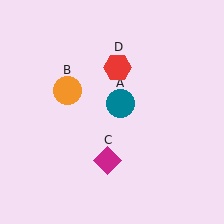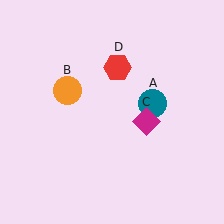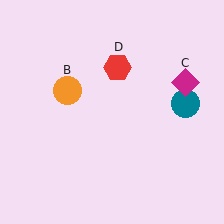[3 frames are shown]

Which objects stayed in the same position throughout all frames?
Orange circle (object B) and red hexagon (object D) remained stationary.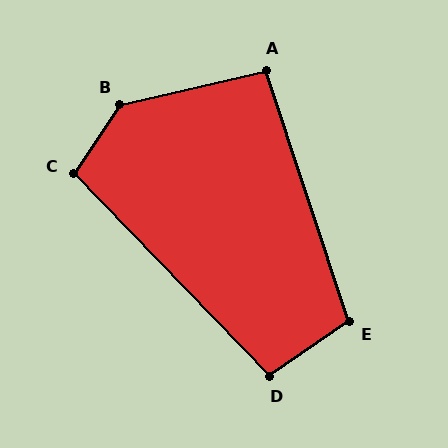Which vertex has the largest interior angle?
B, at approximately 137 degrees.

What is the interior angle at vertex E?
Approximately 106 degrees (obtuse).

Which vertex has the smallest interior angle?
A, at approximately 96 degrees.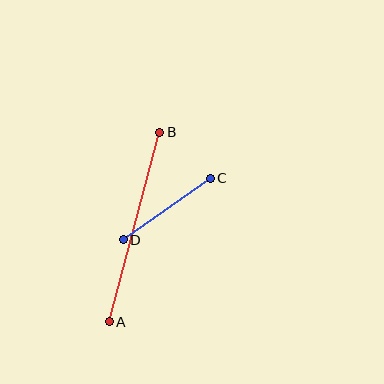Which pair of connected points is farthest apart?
Points A and B are farthest apart.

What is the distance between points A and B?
The distance is approximately 196 pixels.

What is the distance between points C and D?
The distance is approximately 106 pixels.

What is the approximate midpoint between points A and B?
The midpoint is at approximately (134, 227) pixels.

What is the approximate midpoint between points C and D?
The midpoint is at approximately (167, 209) pixels.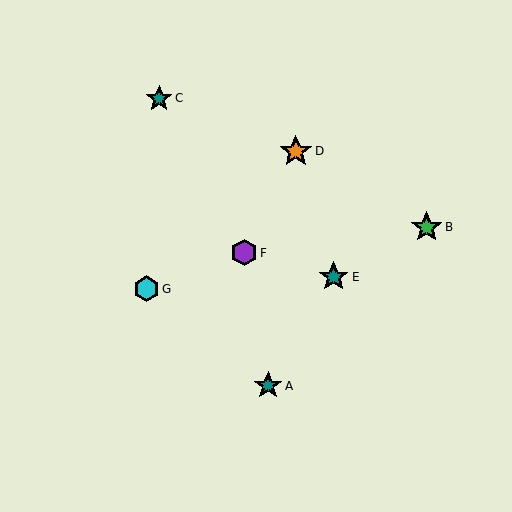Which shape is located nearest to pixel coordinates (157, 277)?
The cyan hexagon (labeled G) at (146, 289) is nearest to that location.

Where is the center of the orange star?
The center of the orange star is at (296, 151).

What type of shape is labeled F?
Shape F is a purple hexagon.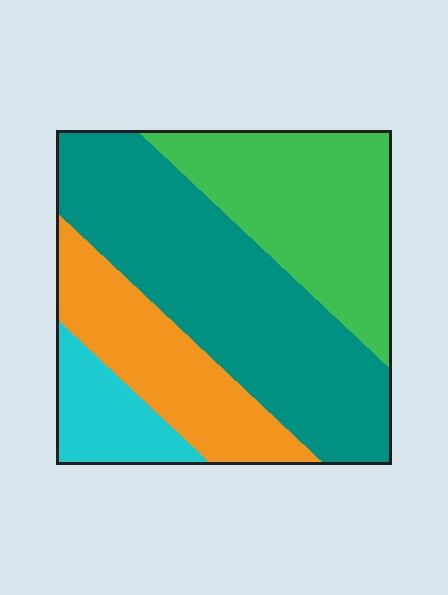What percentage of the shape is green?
Green takes up between a sixth and a third of the shape.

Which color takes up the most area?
Teal, at roughly 40%.